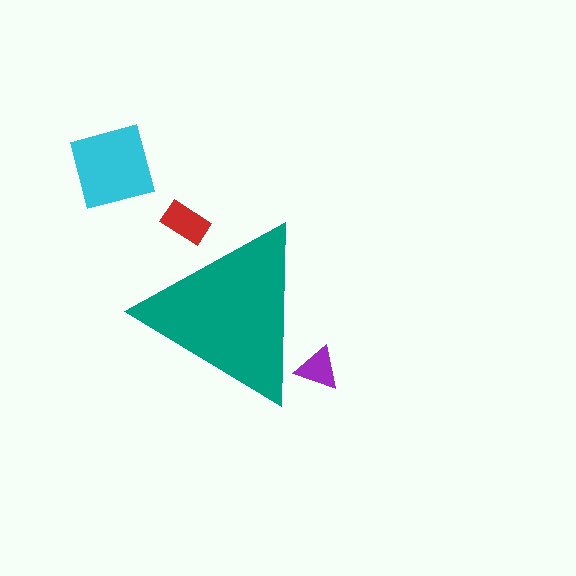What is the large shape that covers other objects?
A teal triangle.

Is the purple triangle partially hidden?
Yes, the purple triangle is partially hidden behind the teal triangle.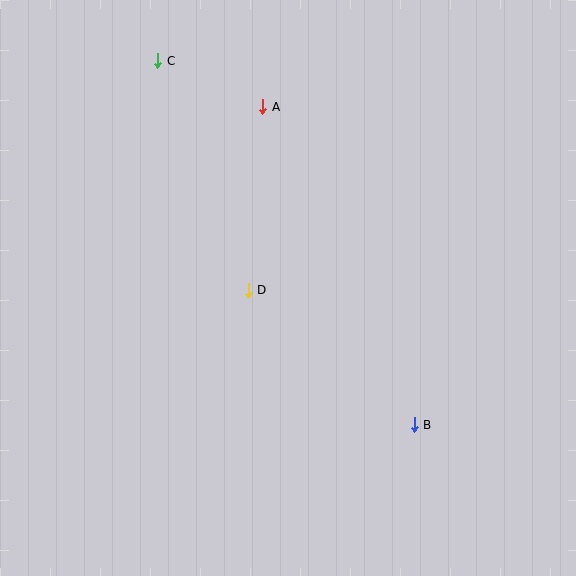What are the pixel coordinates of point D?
Point D is at (248, 290).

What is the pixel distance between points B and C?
The distance between B and C is 445 pixels.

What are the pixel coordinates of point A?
Point A is at (263, 107).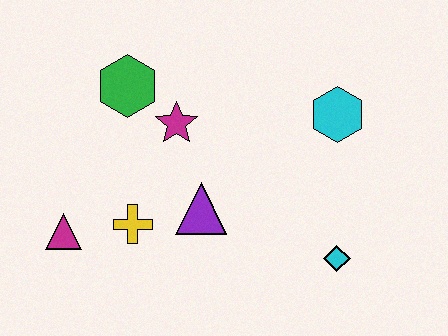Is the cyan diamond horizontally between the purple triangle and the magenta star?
No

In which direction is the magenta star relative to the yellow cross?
The magenta star is above the yellow cross.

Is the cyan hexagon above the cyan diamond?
Yes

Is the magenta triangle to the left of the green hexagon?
Yes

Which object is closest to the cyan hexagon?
The cyan diamond is closest to the cyan hexagon.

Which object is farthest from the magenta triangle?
The cyan hexagon is farthest from the magenta triangle.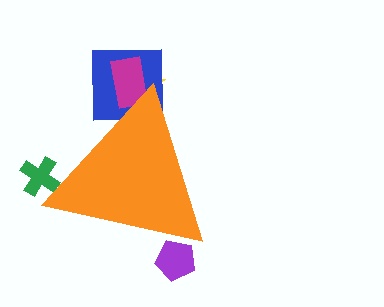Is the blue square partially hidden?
Yes, the blue square is partially hidden behind the orange triangle.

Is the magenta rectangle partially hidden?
Yes, the magenta rectangle is partially hidden behind the orange triangle.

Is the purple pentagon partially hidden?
Yes, the purple pentagon is partially hidden behind the orange triangle.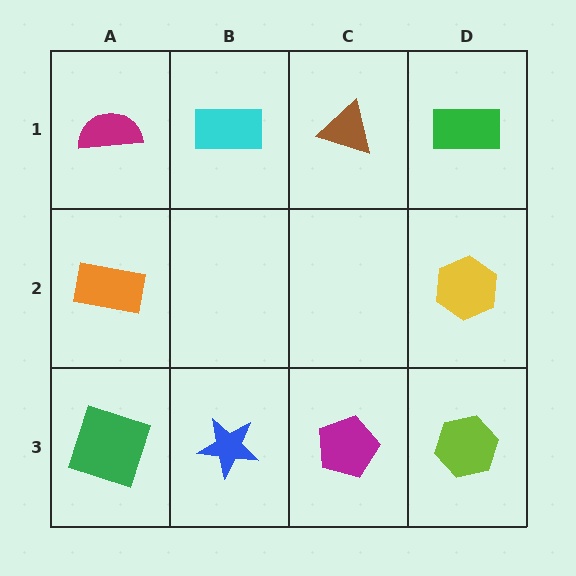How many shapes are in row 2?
2 shapes.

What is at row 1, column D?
A green rectangle.